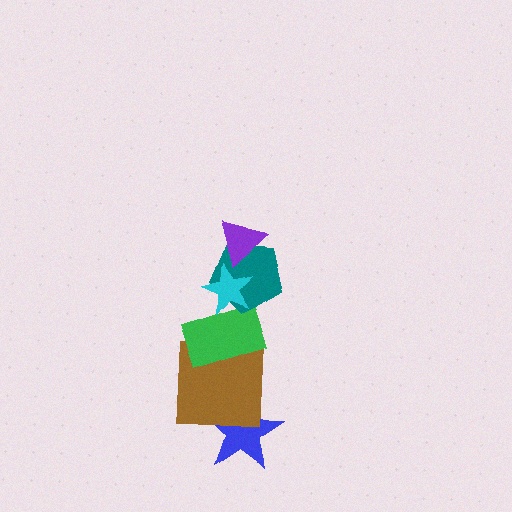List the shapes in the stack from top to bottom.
From top to bottom: the purple triangle, the cyan star, the teal pentagon, the green rectangle, the brown square, the blue star.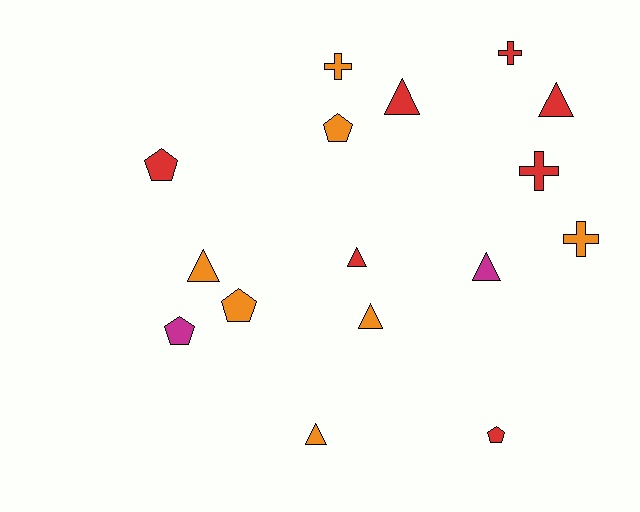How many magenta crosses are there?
There are no magenta crosses.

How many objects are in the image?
There are 16 objects.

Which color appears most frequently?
Red, with 7 objects.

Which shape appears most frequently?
Triangle, with 7 objects.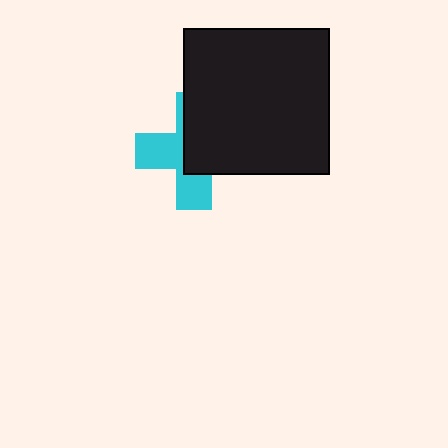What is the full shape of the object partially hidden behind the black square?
The partially hidden object is a cyan cross.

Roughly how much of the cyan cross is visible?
About half of it is visible (roughly 46%).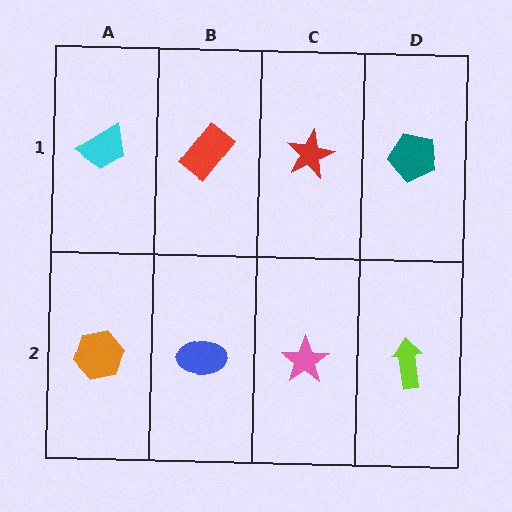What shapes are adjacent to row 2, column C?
A red star (row 1, column C), a blue ellipse (row 2, column B), a lime arrow (row 2, column D).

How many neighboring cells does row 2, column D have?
2.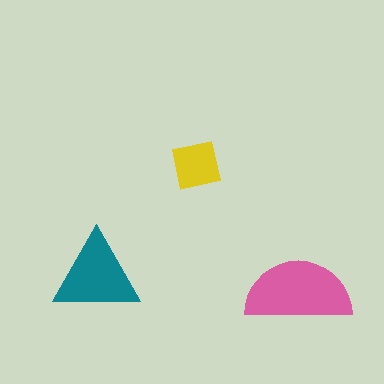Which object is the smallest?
The yellow square.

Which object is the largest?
The pink semicircle.